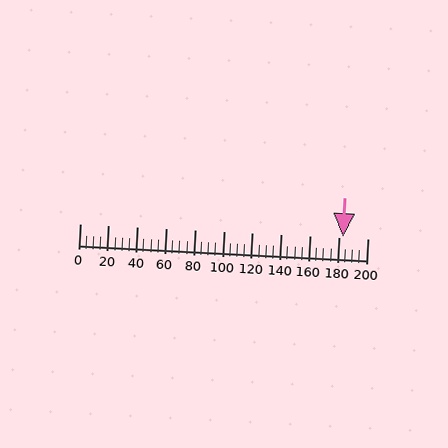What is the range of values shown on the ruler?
The ruler shows values from 0 to 200.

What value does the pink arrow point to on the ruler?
The pink arrow points to approximately 183.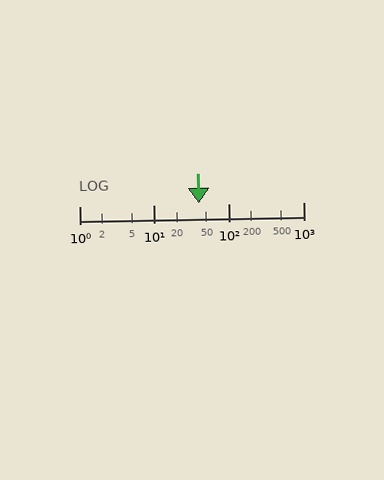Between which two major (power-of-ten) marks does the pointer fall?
The pointer is between 10 and 100.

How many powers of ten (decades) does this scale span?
The scale spans 3 decades, from 1 to 1000.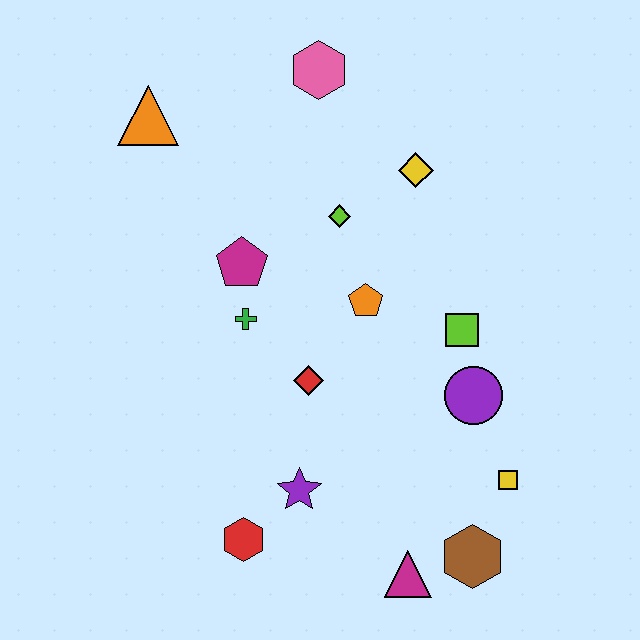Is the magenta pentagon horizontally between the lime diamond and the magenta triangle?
No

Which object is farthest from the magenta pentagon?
The brown hexagon is farthest from the magenta pentagon.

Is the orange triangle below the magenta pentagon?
No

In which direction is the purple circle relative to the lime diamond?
The purple circle is below the lime diamond.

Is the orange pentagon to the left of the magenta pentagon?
No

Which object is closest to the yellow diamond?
The lime diamond is closest to the yellow diamond.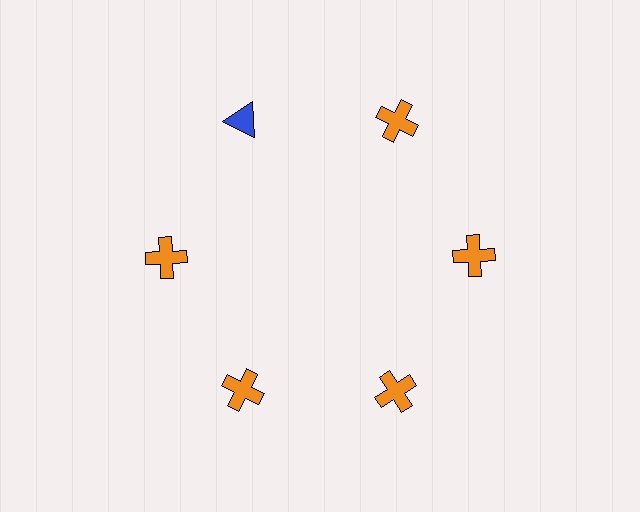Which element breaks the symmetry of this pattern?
The blue triangle at roughly the 11 o'clock position breaks the symmetry. All other shapes are orange crosses.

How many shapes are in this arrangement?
There are 6 shapes arranged in a ring pattern.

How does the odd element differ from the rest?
It differs in both color (blue instead of orange) and shape (triangle instead of cross).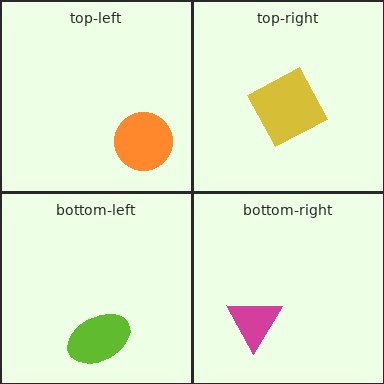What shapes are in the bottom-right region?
The magenta triangle.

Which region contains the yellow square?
The top-right region.